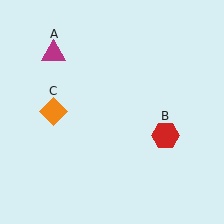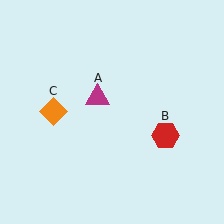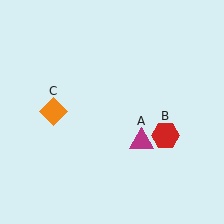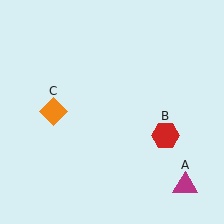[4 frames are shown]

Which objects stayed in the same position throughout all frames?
Red hexagon (object B) and orange diamond (object C) remained stationary.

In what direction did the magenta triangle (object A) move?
The magenta triangle (object A) moved down and to the right.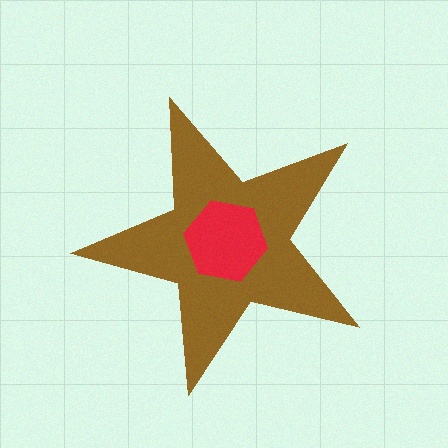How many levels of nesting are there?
2.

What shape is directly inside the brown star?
The red hexagon.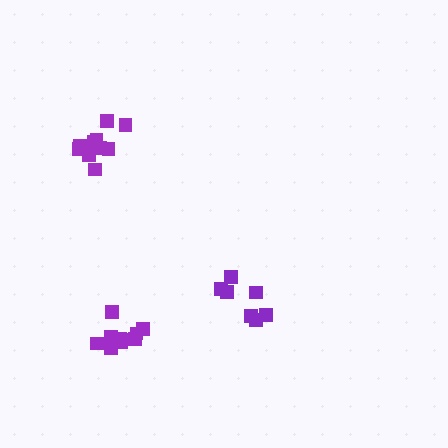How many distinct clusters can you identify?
There are 3 distinct clusters.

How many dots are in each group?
Group 1: 7 dots, Group 2: 11 dots, Group 3: 10 dots (28 total).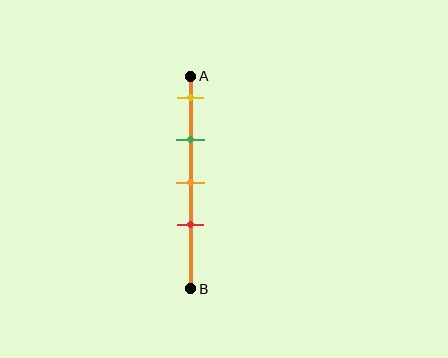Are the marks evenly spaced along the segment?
Yes, the marks are approximately evenly spaced.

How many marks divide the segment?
There are 4 marks dividing the segment.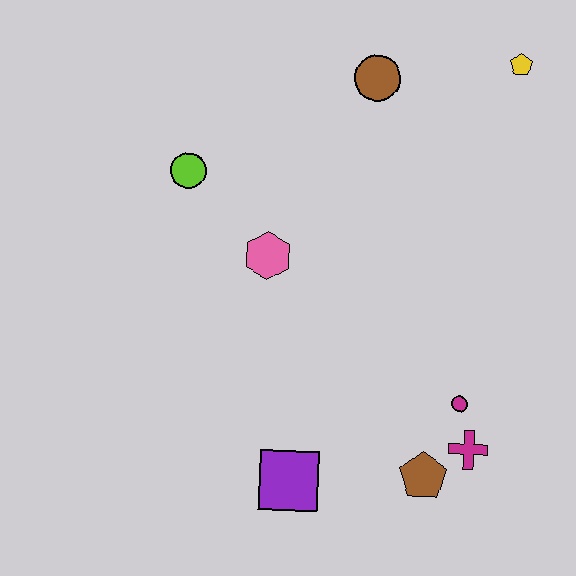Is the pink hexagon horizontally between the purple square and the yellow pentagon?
No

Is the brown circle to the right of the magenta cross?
No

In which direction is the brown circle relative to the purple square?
The brown circle is above the purple square.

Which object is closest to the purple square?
The brown pentagon is closest to the purple square.